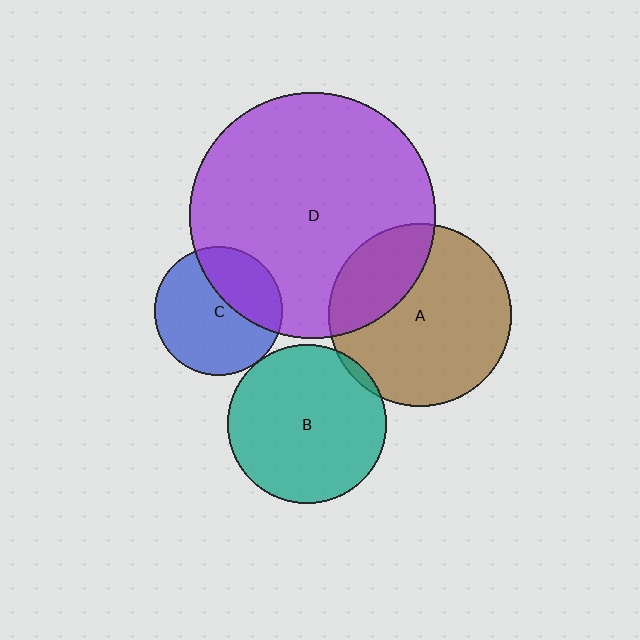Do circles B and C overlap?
Yes.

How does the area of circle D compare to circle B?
Approximately 2.4 times.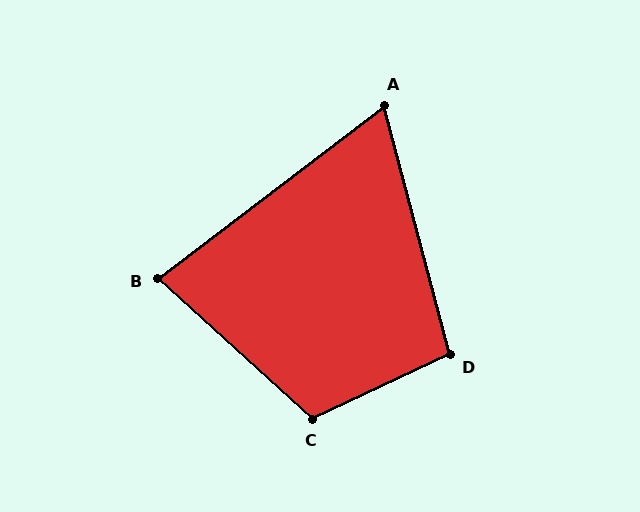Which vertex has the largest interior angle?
C, at approximately 112 degrees.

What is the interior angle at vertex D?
Approximately 100 degrees (obtuse).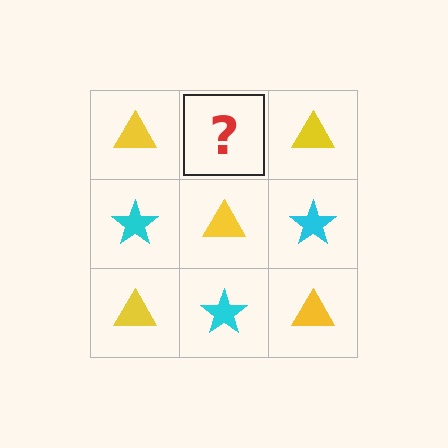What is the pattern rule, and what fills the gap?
The rule is that it alternates yellow triangle and cyan star in a checkerboard pattern. The gap should be filled with a cyan star.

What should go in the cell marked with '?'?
The missing cell should contain a cyan star.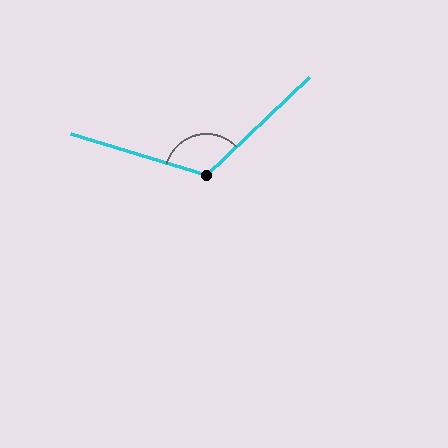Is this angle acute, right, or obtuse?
It is obtuse.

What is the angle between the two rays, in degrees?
Approximately 119 degrees.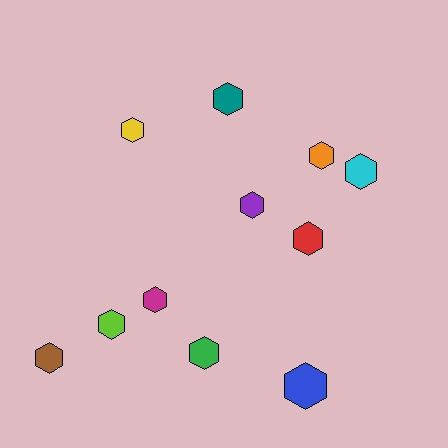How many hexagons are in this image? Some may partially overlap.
There are 11 hexagons.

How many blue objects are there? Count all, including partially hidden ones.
There is 1 blue object.